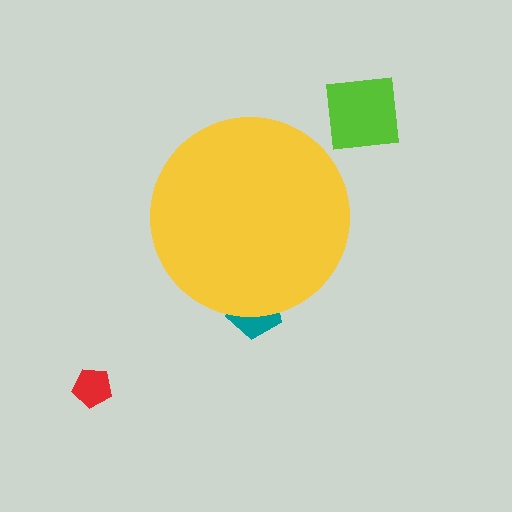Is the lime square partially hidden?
No, the lime square is fully visible.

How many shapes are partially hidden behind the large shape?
1 shape is partially hidden.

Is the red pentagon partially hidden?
No, the red pentagon is fully visible.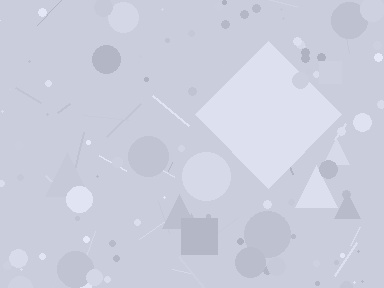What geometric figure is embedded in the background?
A diamond is embedded in the background.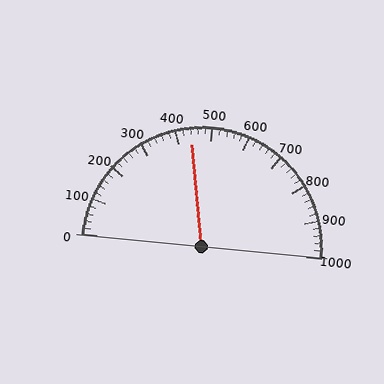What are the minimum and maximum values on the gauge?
The gauge ranges from 0 to 1000.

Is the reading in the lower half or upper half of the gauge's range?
The reading is in the lower half of the range (0 to 1000).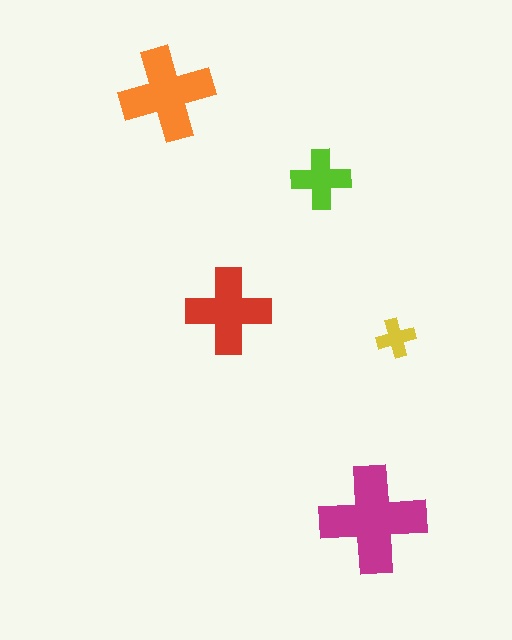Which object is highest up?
The orange cross is topmost.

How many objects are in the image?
There are 5 objects in the image.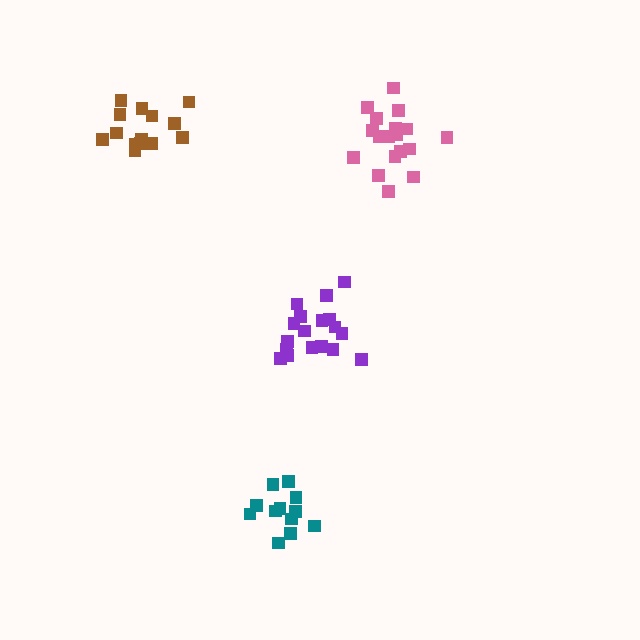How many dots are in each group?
Group 1: 18 dots, Group 2: 12 dots, Group 3: 18 dots, Group 4: 14 dots (62 total).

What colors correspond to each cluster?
The clusters are colored: pink, teal, purple, brown.